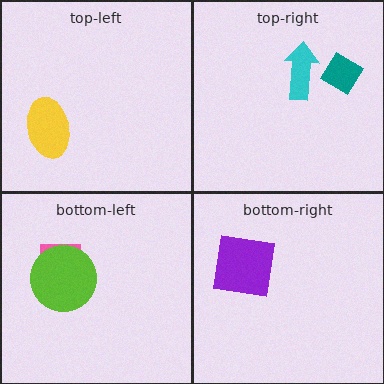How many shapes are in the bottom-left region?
2.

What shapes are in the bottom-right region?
The purple square.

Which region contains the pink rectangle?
The bottom-left region.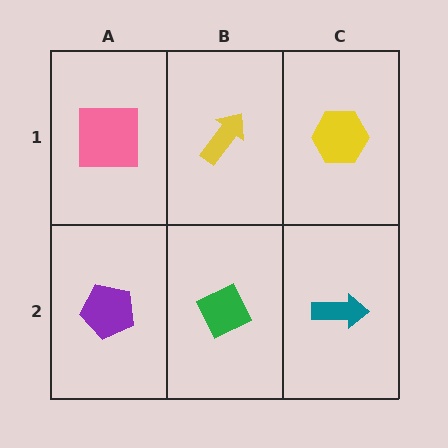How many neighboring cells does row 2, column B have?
3.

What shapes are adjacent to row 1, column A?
A purple pentagon (row 2, column A), a yellow arrow (row 1, column B).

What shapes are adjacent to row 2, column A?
A pink square (row 1, column A), a green diamond (row 2, column B).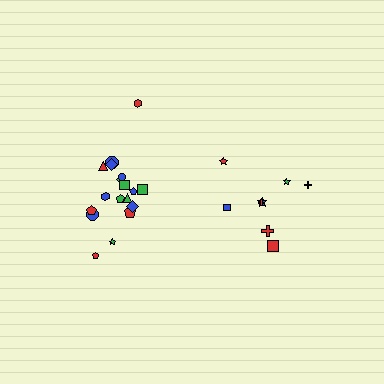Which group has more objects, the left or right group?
The left group.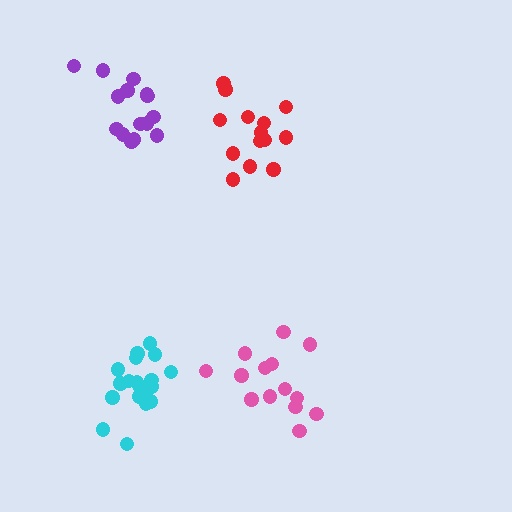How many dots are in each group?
Group 1: 15 dots, Group 2: 19 dots, Group 3: 15 dots, Group 4: 14 dots (63 total).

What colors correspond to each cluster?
The clusters are colored: purple, cyan, pink, red.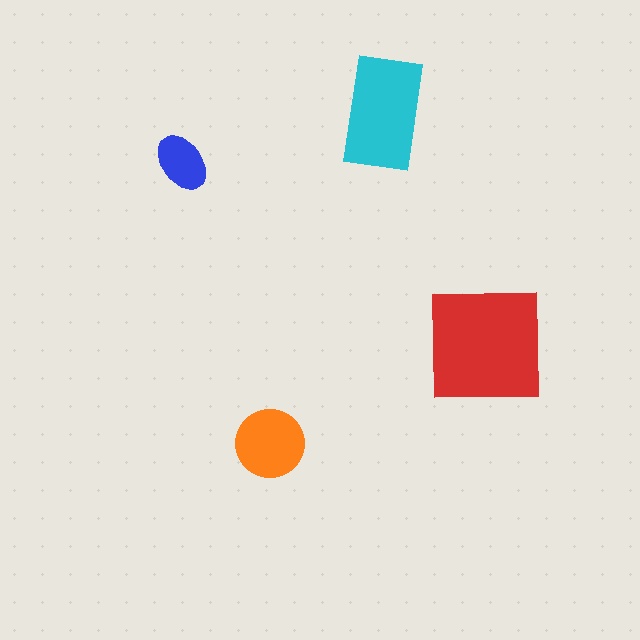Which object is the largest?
The red square.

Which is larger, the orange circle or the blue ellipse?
The orange circle.